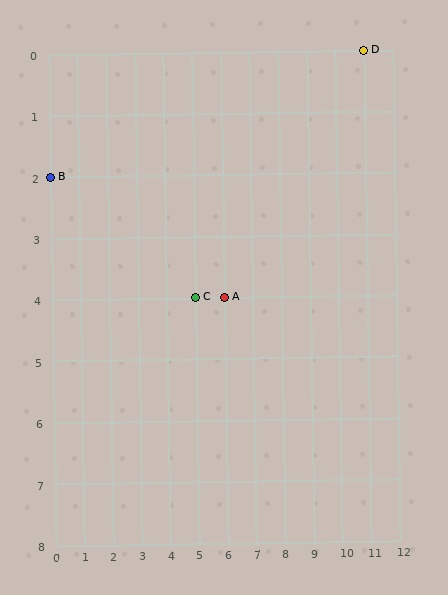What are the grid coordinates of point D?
Point D is at grid coordinates (11, 0).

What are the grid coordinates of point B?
Point B is at grid coordinates (0, 2).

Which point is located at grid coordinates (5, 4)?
Point C is at (5, 4).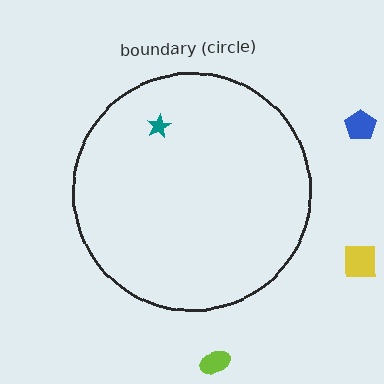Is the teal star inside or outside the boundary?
Inside.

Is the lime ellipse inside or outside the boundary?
Outside.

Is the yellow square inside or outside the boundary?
Outside.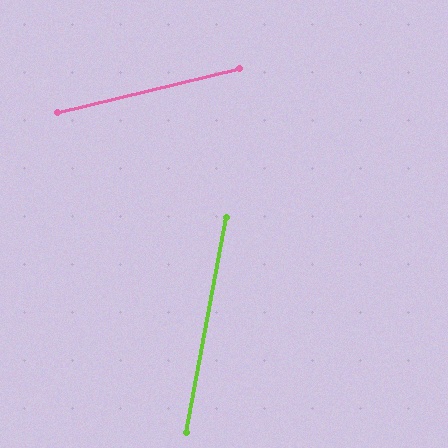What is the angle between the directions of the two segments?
Approximately 66 degrees.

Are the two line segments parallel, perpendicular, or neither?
Neither parallel nor perpendicular — they differ by about 66°.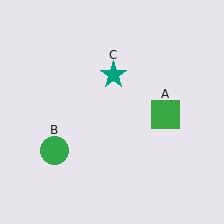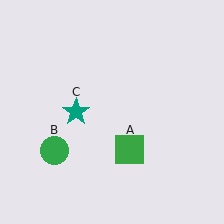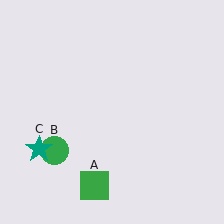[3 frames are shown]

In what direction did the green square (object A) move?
The green square (object A) moved down and to the left.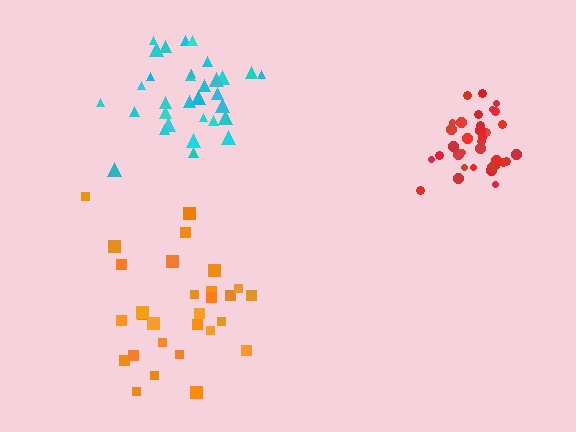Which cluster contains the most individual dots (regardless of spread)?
Red (34).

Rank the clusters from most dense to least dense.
red, cyan, orange.